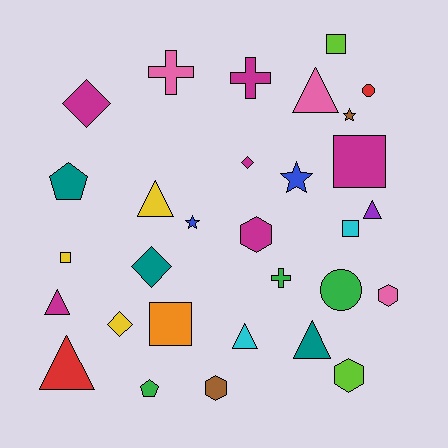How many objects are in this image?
There are 30 objects.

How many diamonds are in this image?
There are 4 diamonds.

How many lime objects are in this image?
There are 2 lime objects.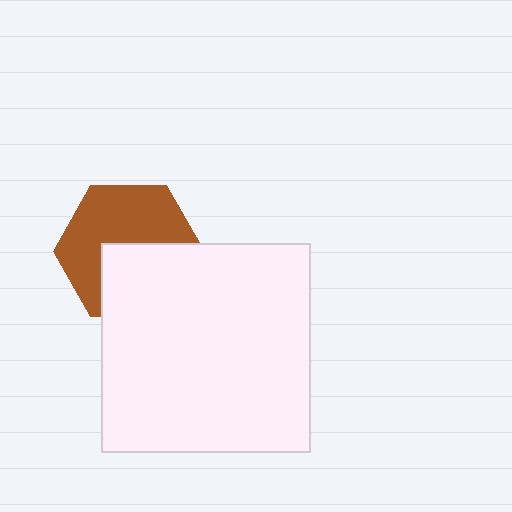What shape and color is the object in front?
The object in front is a white square.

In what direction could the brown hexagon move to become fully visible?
The brown hexagon could move up. That would shift it out from behind the white square entirely.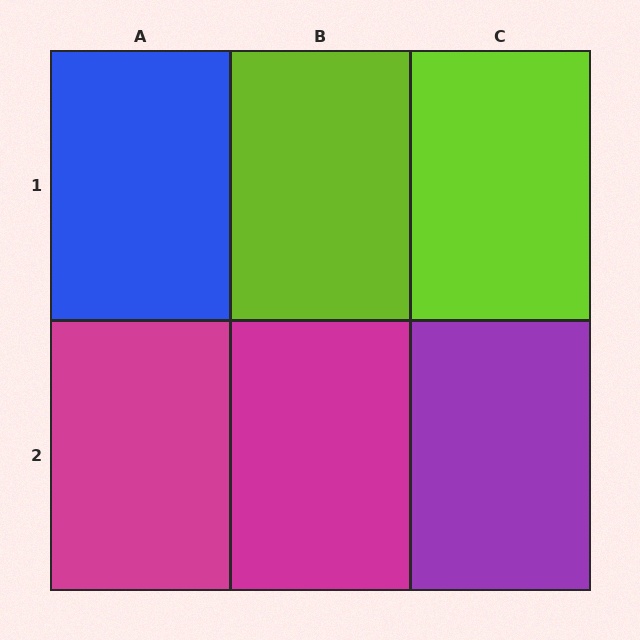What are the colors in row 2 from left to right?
Magenta, magenta, purple.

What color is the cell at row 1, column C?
Lime.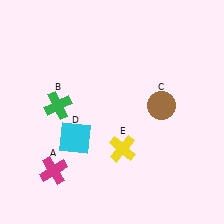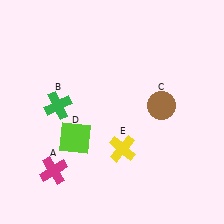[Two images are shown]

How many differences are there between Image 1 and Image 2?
There is 1 difference between the two images.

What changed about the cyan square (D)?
In Image 1, D is cyan. In Image 2, it changed to lime.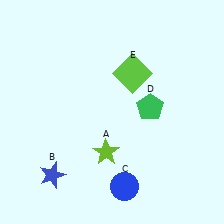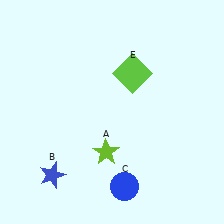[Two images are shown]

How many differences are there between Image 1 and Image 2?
There is 1 difference between the two images.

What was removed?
The green pentagon (D) was removed in Image 2.